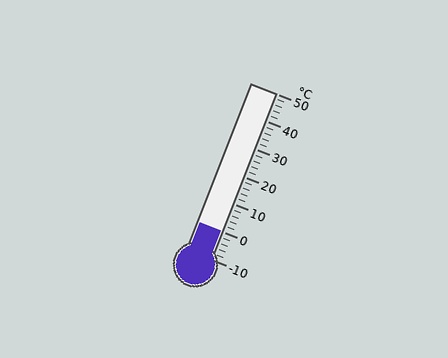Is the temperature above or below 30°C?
The temperature is below 30°C.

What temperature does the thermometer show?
The thermometer shows approximately 0°C.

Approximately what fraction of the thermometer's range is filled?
The thermometer is filled to approximately 15% of its range.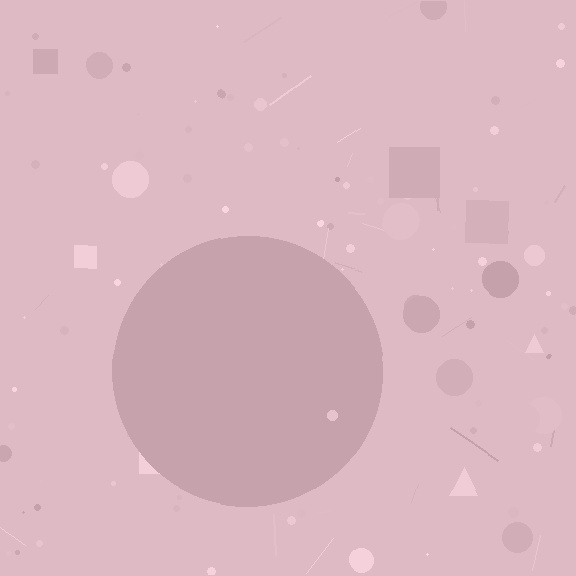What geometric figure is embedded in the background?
A circle is embedded in the background.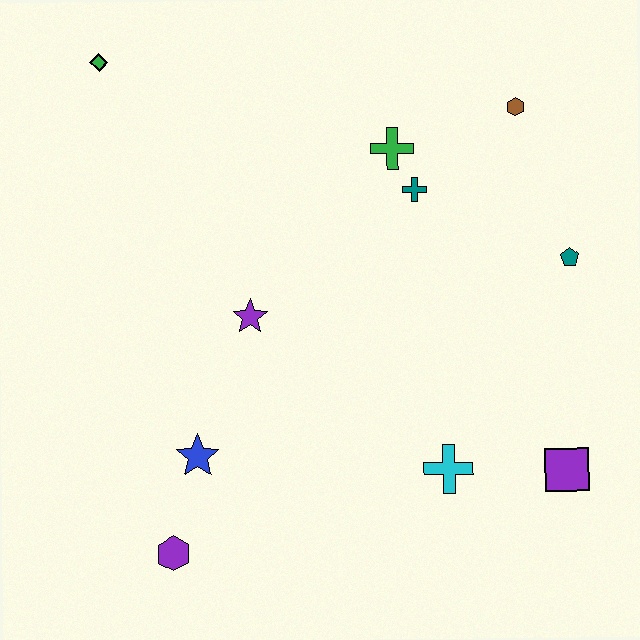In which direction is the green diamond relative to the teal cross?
The green diamond is to the left of the teal cross.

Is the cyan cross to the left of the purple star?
No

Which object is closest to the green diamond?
The purple star is closest to the green diamond.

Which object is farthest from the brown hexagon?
The purple hexagon is farthest from the brown hexagon.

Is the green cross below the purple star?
No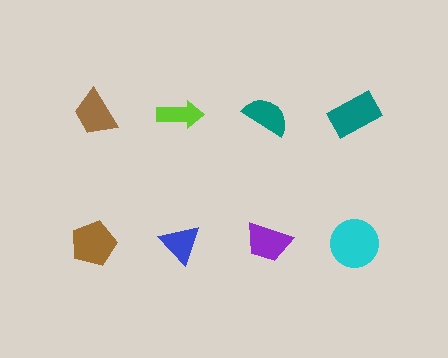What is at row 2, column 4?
A cyan circle.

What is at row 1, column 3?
A teal semicircle.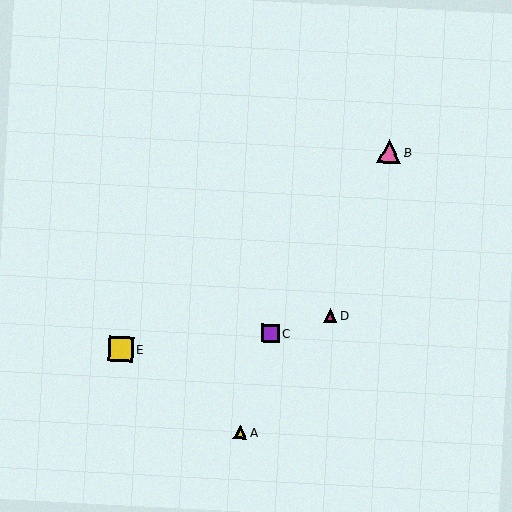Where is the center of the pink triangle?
The center of the pink triangle is at (389, 151).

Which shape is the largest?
The yellow square (labeled E) is the largest.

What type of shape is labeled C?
Shape C is a purple square.